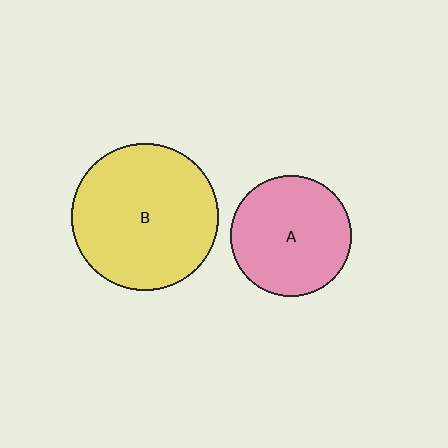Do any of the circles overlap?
No, none of the circles overlap.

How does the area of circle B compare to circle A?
Approximately 1.5 times.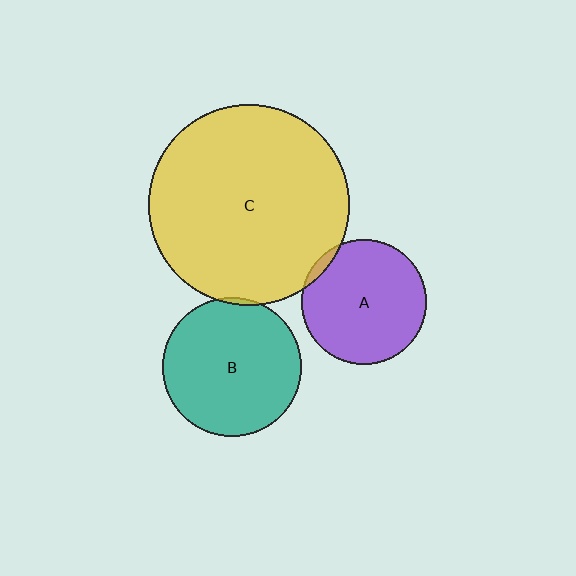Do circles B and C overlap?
Yes.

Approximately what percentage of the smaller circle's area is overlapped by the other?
Approximately 5%.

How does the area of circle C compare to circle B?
Approximately 2.1 times.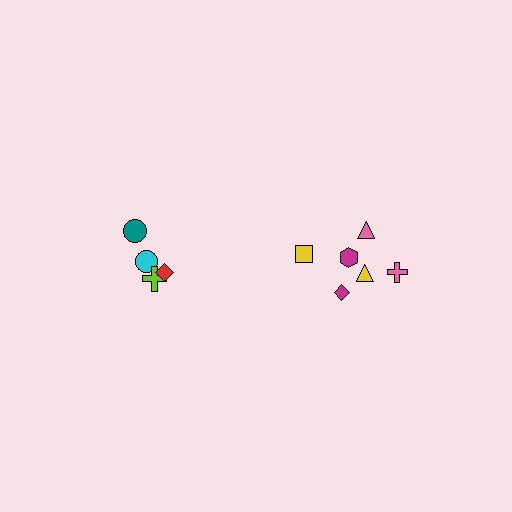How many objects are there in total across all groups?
There are 10 objects.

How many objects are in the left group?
There are 4 objects.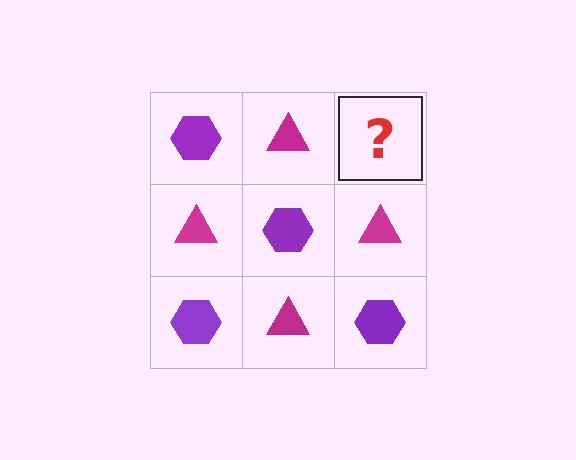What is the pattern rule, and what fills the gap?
The rule is that it alternates purple hexagon and magenta triangle in a checkerboard pattern. The gap should be filled with a purple hexagon.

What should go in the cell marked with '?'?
The missing cell should contain a purple hexagon.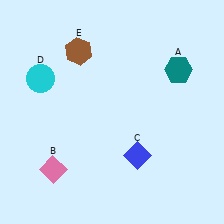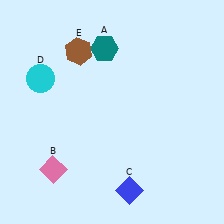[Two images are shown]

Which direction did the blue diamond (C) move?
The blue diamond (C) moved down.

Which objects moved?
The objects that moved are: the teal hexagon (A), the blue diamond (C).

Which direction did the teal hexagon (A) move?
The teal hexagon (A) moved left.